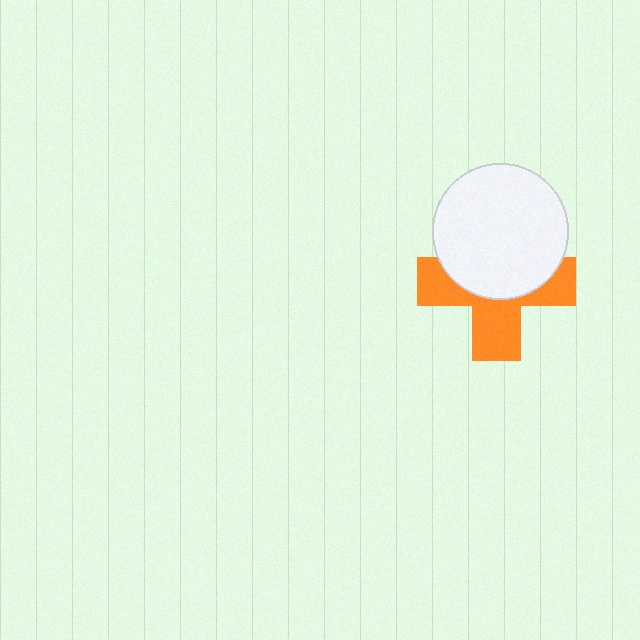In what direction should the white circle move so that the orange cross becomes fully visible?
The white circle should move up. That is the shortest direction to clear the overlap and leave the orange cross fully visible.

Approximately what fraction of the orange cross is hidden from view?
Roughly 51% of the orange cross is hidden behind the white circle.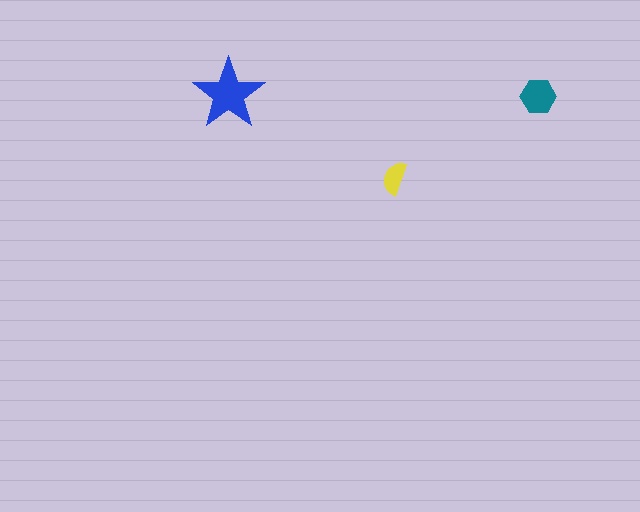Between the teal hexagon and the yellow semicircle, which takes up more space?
The teal hexagon.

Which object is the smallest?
The yellow semicircle.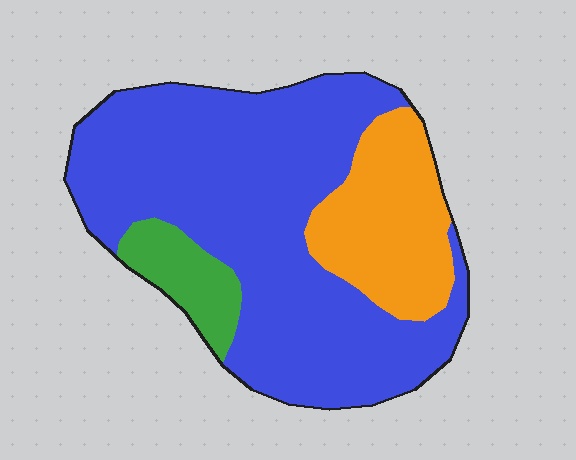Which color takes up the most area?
Blue, at roughly 70%.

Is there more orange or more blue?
Blue.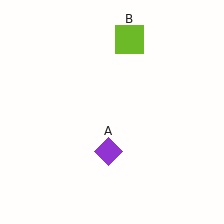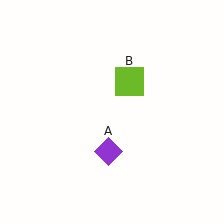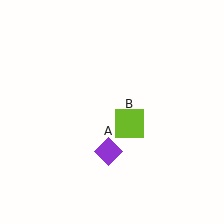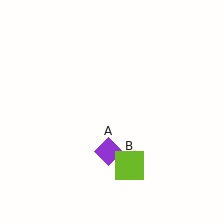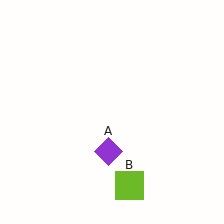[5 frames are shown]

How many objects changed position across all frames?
1 object changed position: lime square (object B).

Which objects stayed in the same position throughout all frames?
Purple diamond (object A) remained stationary.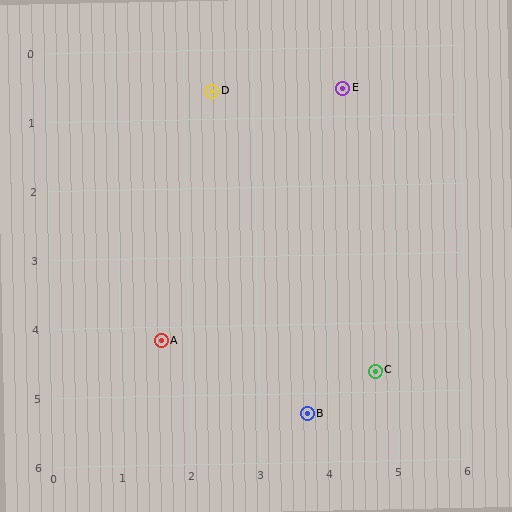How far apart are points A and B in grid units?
Points A and B are about 2.4 grid units apart.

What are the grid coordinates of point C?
Point C is at approximately (4.7, 4.7).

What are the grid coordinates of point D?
Point D is at approximately (2.4, 0.6).